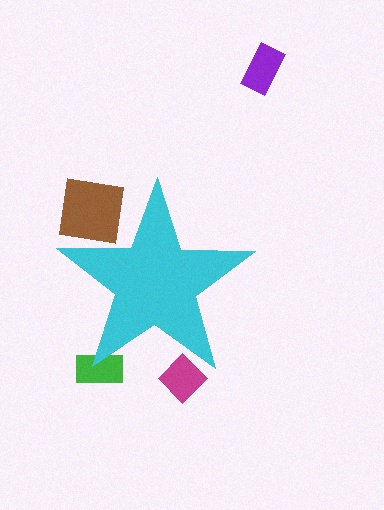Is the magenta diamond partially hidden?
Yes, the magenta diamond is partially hidden behind the cyan star.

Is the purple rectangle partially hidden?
No, the purple rectangle is fully visible.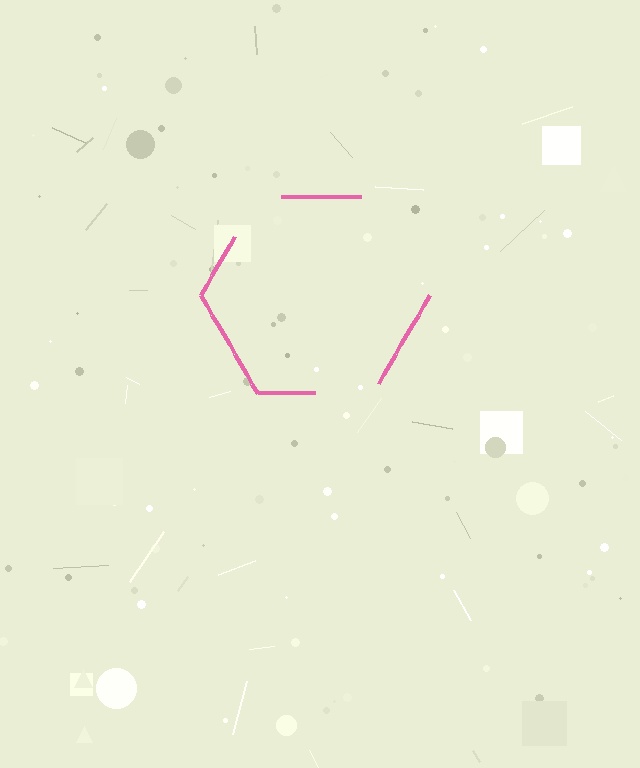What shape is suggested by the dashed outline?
The dashed outline suggests a hexagon.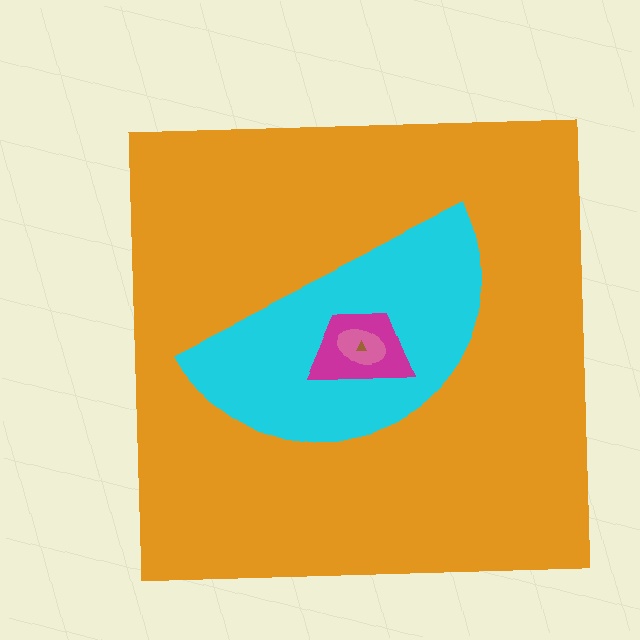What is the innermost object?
The brown triangle.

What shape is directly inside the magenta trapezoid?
The pink ellipse.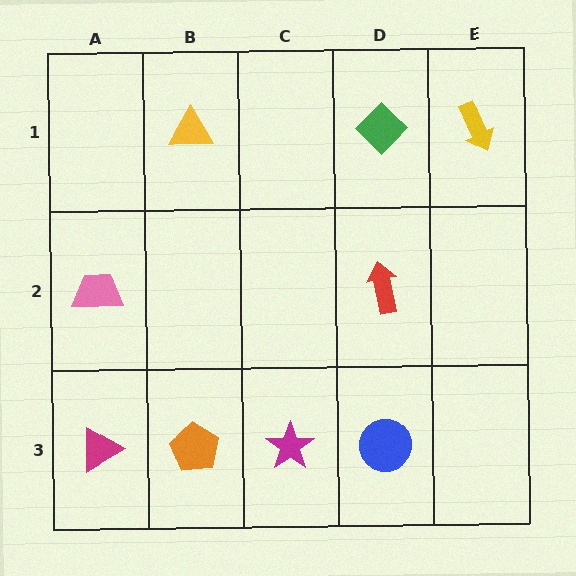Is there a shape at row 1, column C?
No, that cell is empty.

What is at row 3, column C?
A magenta star.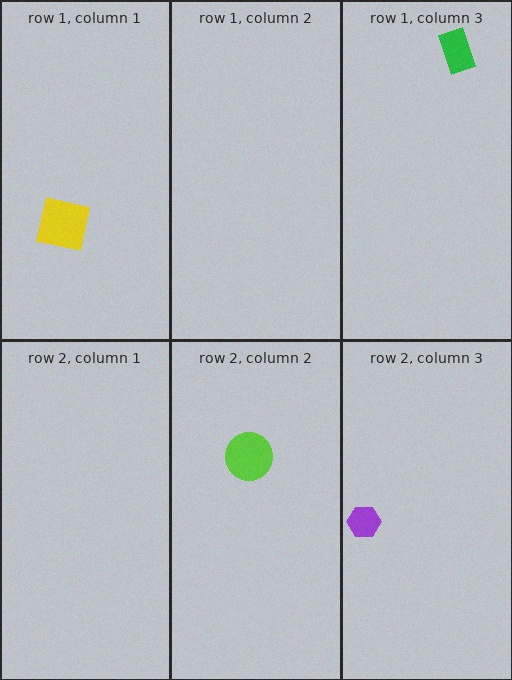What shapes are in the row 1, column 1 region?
The yellow square.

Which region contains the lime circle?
The row 2, column 2 region.